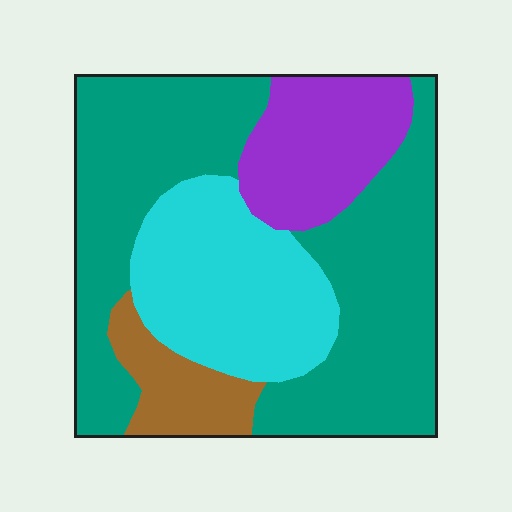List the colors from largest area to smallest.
From largest to smallest: teal, cyan, purple, brown.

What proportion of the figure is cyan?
Cyan covers 23% of the figure.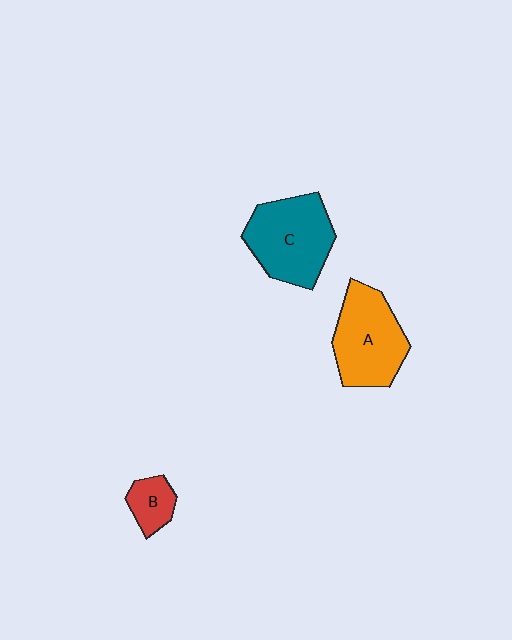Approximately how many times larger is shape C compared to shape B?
Approximately 2.9 times.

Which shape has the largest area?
Shape C (teal).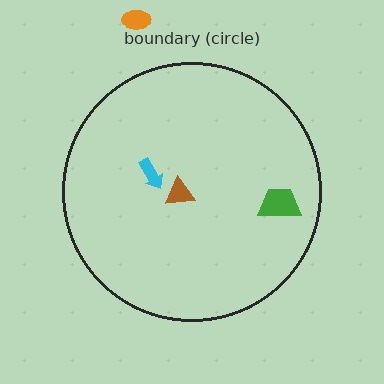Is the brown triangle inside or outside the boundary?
Inside.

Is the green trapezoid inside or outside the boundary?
Inside.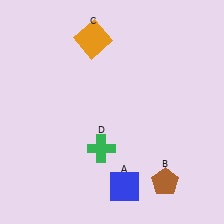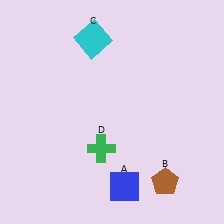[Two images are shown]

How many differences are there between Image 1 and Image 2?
There is 1 difference between the two images.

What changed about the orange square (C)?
In Image 1, C is orange. In Image 2, it changed to cyan.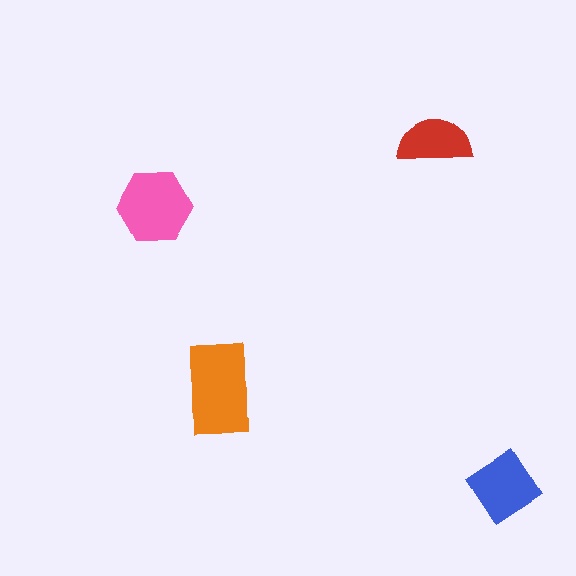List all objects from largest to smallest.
The orange rectangle, the pink hexagon, the blue diamond, the red semicircle.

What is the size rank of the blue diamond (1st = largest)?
3rd.